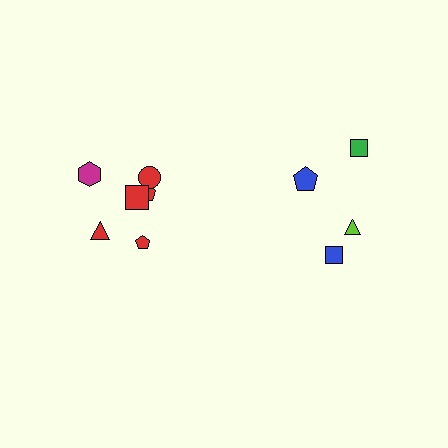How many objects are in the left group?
There are 6 objects.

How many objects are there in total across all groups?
There are 10 objects.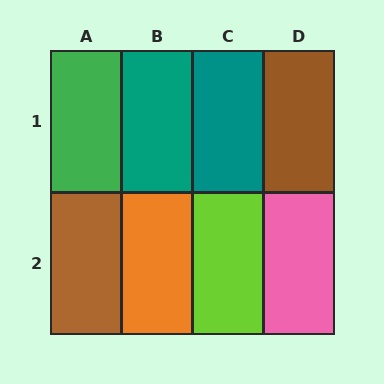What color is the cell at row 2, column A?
Brown.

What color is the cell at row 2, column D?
Pink.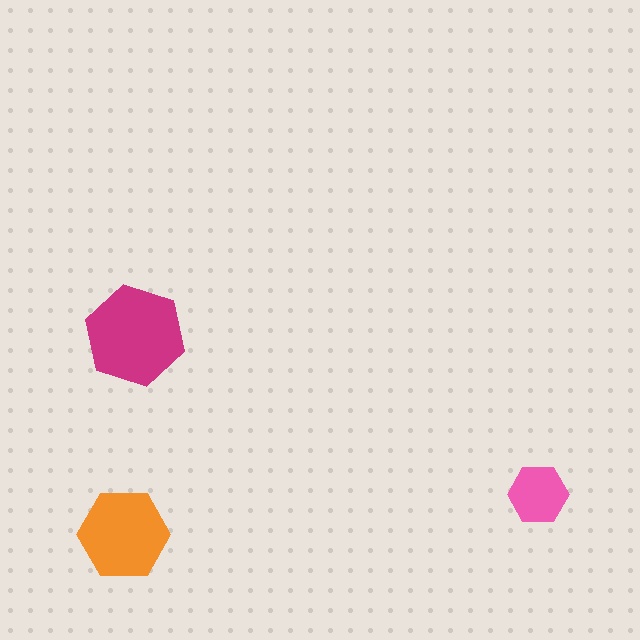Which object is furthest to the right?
The pink hexagon is rightmost.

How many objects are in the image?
There are 3 objects in the image.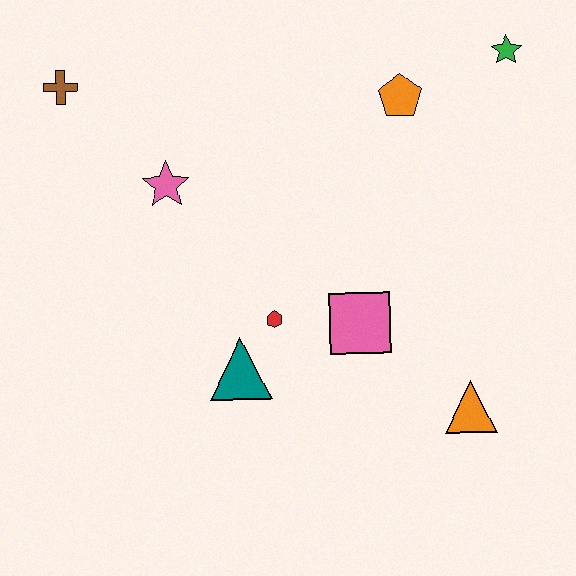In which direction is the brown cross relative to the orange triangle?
The brown cross is to the left of the orange triangle.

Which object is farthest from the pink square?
The brown cross is farthest from the pink square.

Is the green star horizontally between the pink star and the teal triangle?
No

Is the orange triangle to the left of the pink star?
No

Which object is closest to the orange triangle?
The pink square is closest to the orange triangle.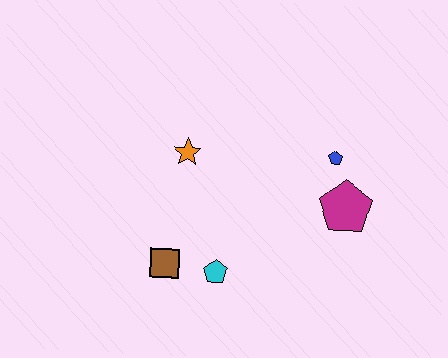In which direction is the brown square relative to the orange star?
The brown square is below the orange star.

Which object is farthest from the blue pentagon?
The brown square is farthest from the blue pentagon.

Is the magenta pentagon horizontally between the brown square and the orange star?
No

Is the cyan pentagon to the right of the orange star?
Yes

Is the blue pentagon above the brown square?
Yes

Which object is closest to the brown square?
The cyan pentagon is closest to the brown square.